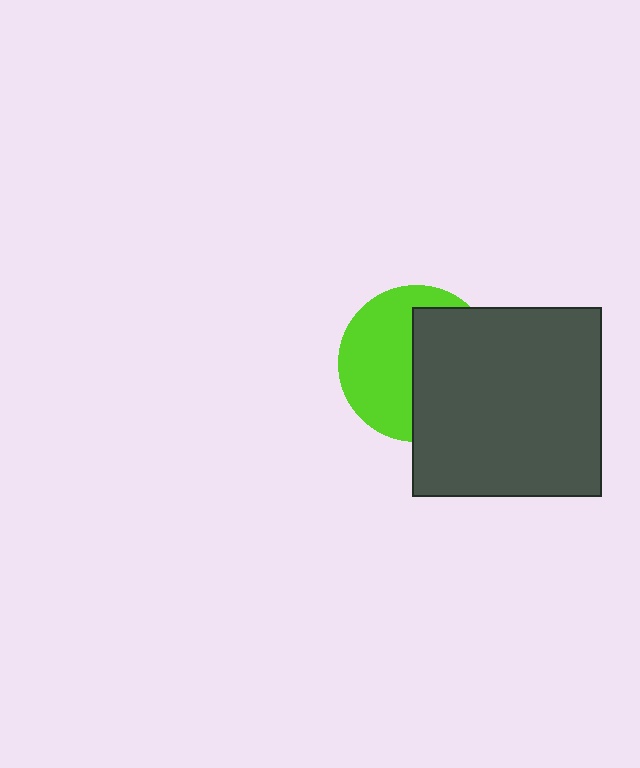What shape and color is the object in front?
The object in front is a dark gray square.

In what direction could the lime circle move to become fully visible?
The lime circle could move left. That would shift it out from behind the dark gray square entirely.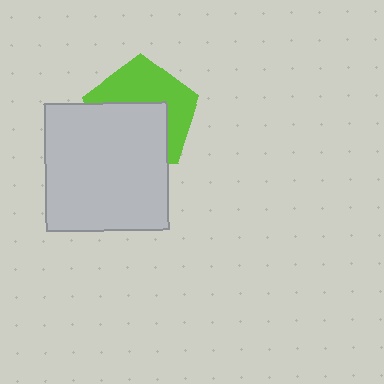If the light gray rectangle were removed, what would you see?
You would see the complete lime pentagon.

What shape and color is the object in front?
The object in front is a light gray rectangle.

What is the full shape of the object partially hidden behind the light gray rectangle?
The partially hidden object is a lime pentagon.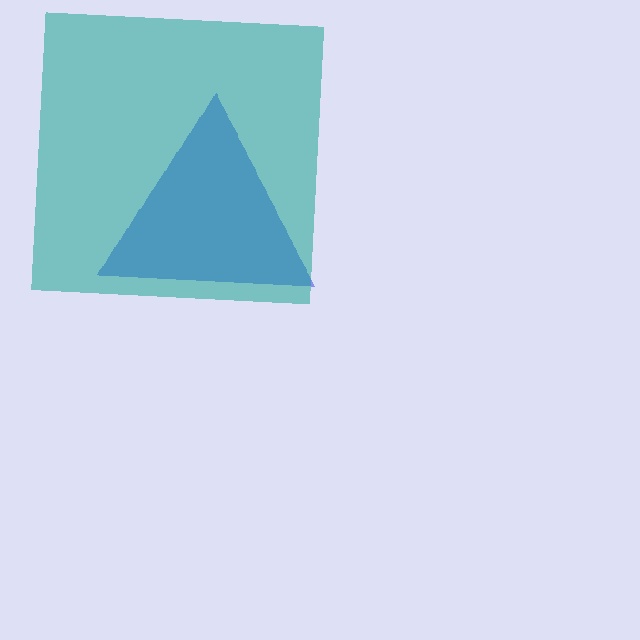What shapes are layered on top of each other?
The layered shapes are: a blue triangle, a teal square.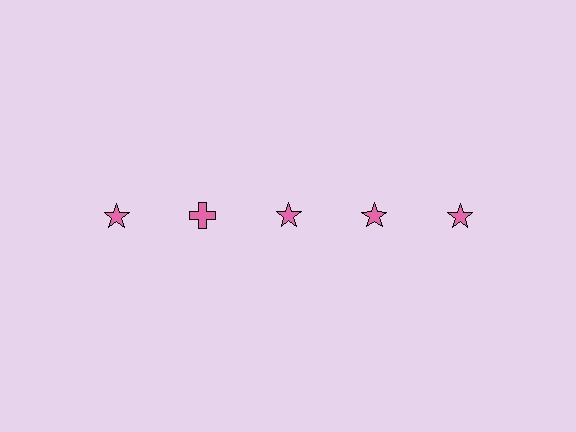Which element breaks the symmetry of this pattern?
The pink cross in the top row, second from left column breaks the symmetry. All other shapes are pink stars.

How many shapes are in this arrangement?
There are 5 shapes arranged in a grid pattern.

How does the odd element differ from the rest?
It has a different shape: cross instead of star.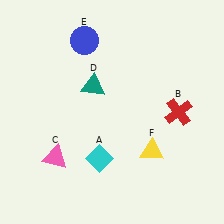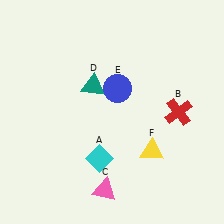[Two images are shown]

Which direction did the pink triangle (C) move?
The pink triangle (C) moved right.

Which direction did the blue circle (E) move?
The blue circle (E) moved down.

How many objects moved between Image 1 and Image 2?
2 objects moved between the two images.